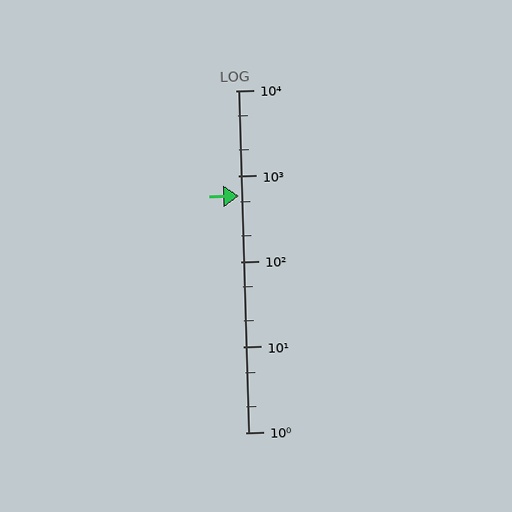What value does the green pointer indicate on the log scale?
The pointer indicates approximately 590.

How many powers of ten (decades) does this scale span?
The scale spans 4 decades, from 1 to 10000.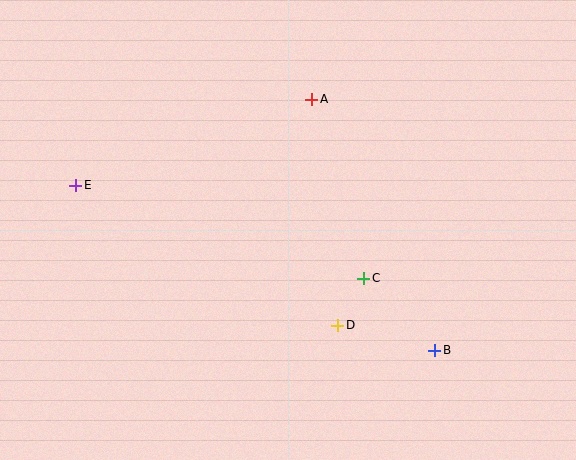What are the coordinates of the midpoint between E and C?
The midpoint between E and C is at (220, 232).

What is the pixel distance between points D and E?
The distance between D and E is 297 pixels.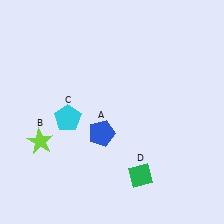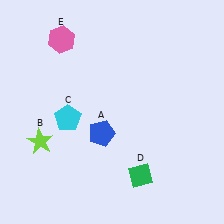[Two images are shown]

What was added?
A pink hexagon (E) was added in Image 2.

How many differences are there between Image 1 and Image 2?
There is 1 difference between the two images.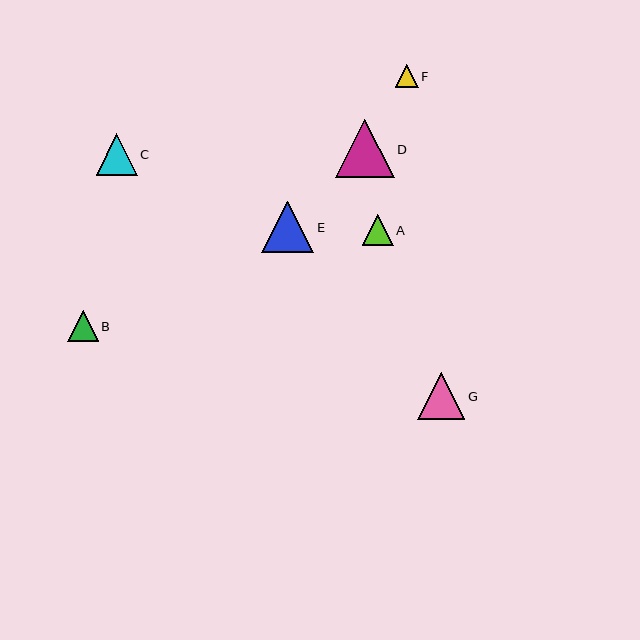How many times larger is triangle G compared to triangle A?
Triangle G is approximately 1.5 times the size of triangle A.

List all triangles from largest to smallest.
From largest to smallest: D, E, G, C, A, B, F.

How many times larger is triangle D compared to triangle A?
Triangle D is approximately 1.9 times the size of triangle A.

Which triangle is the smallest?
Triangle F is the smallest with a size of approximately 22 pixels.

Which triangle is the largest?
Triangle D is the largest with a size of approximately 58 pixels.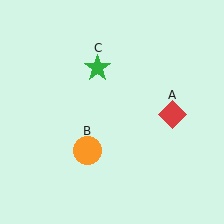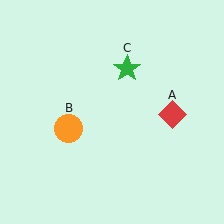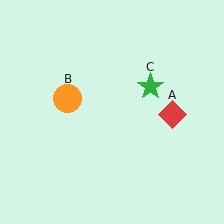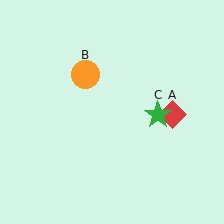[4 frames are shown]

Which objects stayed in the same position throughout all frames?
Red diamond (object A) remained stationary.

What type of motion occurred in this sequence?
The orange circle (object B), green star (object C) rotated clockwise around the center of the scene.